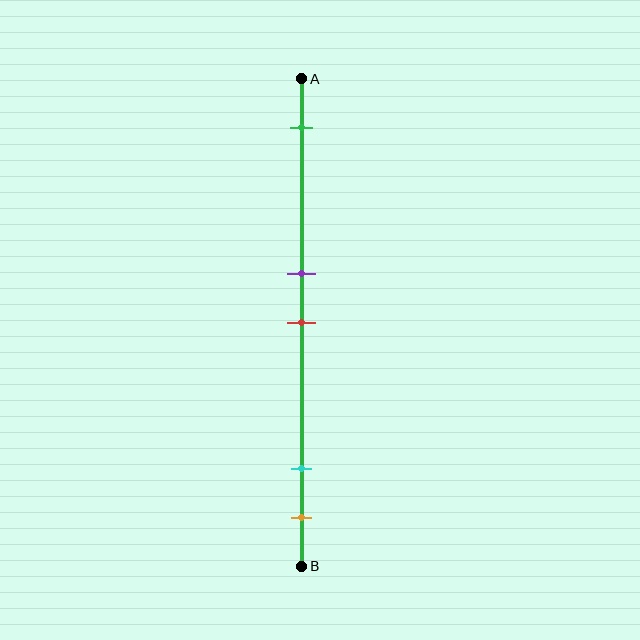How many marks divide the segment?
There are 5 marks dividing the segment.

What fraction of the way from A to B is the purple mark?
The purple mark is approximately 40% (0.4) of the way from A to B.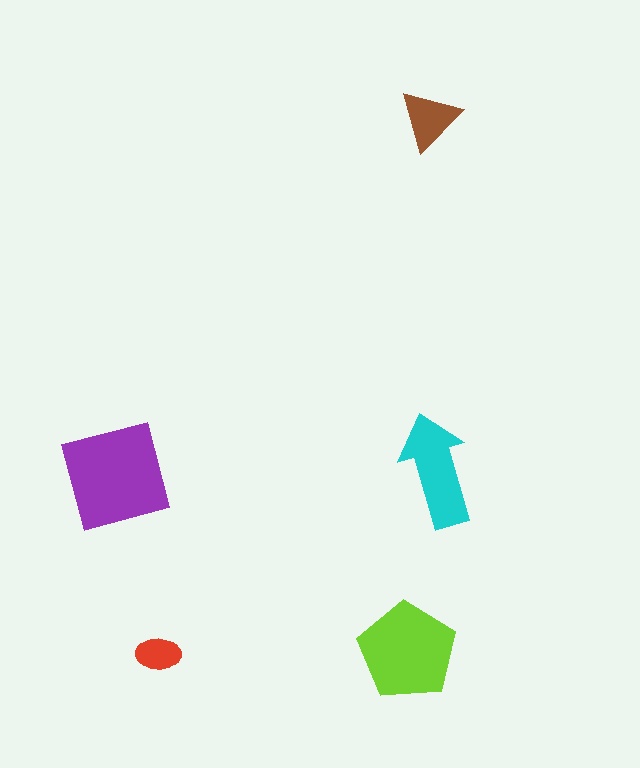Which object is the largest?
The purple square.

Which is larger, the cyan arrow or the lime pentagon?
The lime pentagon.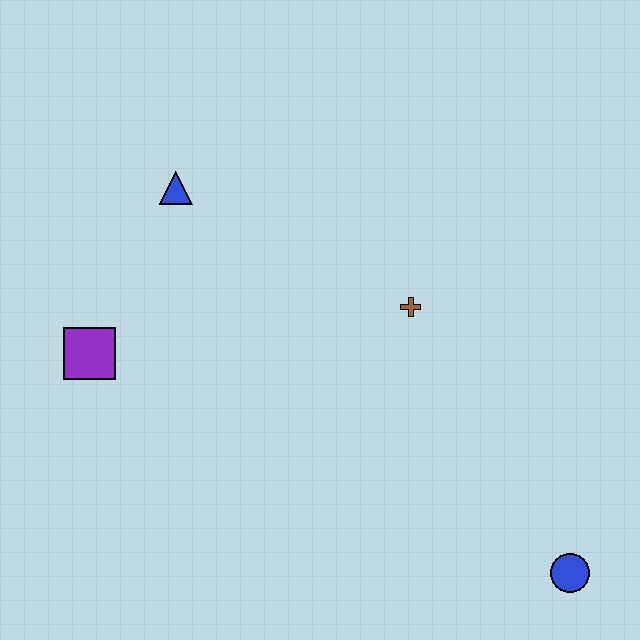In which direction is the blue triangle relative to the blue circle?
The blue triangle is to the left of the blue circle.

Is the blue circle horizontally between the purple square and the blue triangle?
No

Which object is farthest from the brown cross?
The purple square is farthest from the brown cross.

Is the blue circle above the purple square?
No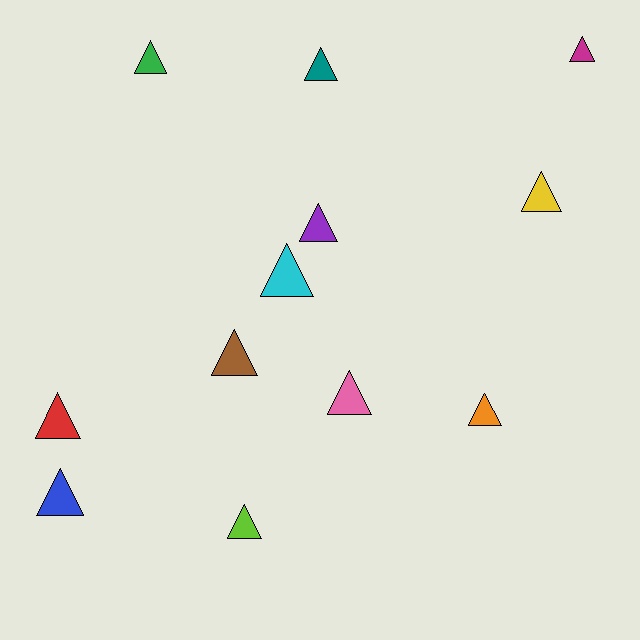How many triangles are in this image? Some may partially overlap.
There are 12 triangles.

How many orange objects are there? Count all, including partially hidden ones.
There is 1 orange object.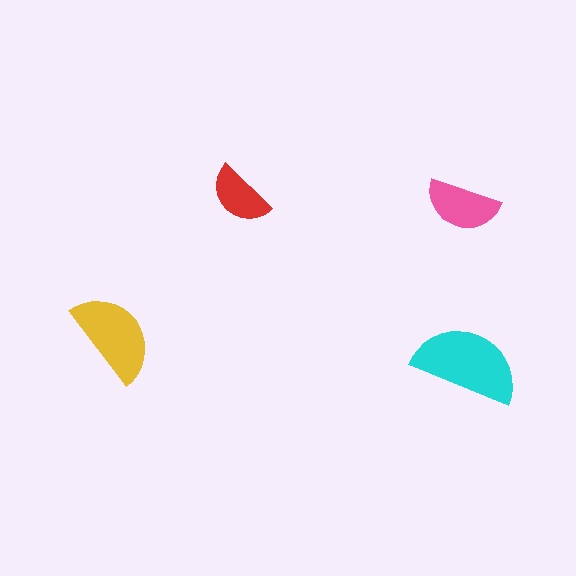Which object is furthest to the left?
The yellow semicircle is leftmost.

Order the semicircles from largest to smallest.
the cyan one, the yellow one, the pink one, the red one.